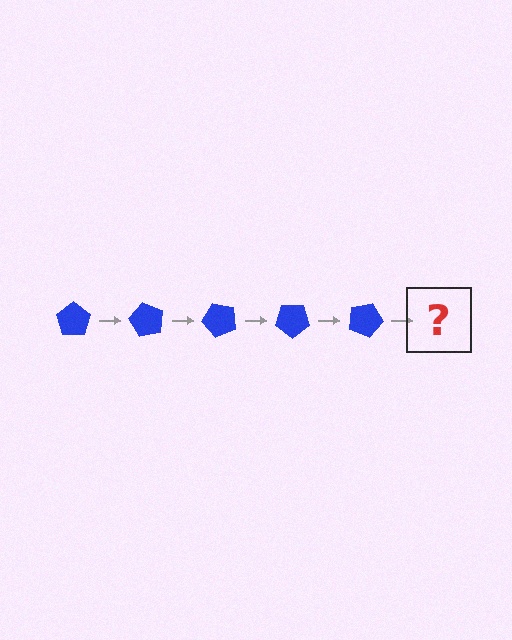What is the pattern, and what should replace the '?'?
The pattern is that the pentagon rotates 60 degrees each step. The '?' should be a blue pentagon rotated 300 degrees.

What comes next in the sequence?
The next element should be a blue pentagon rotated 300 degrees.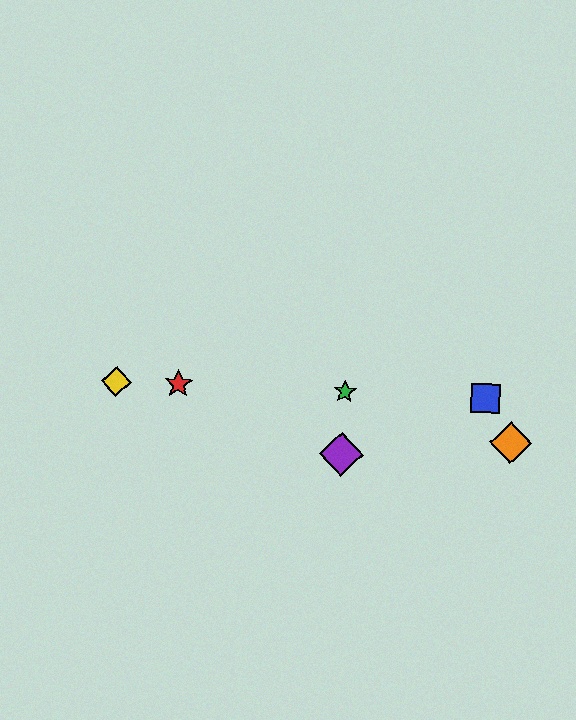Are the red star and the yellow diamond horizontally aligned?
Yes, both are at y≈384.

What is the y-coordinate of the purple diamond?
The purple diamond is at y≈454.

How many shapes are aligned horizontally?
4 shapes (the red star, the blue square, the green star, the yellow diamond) are aligned horizontally.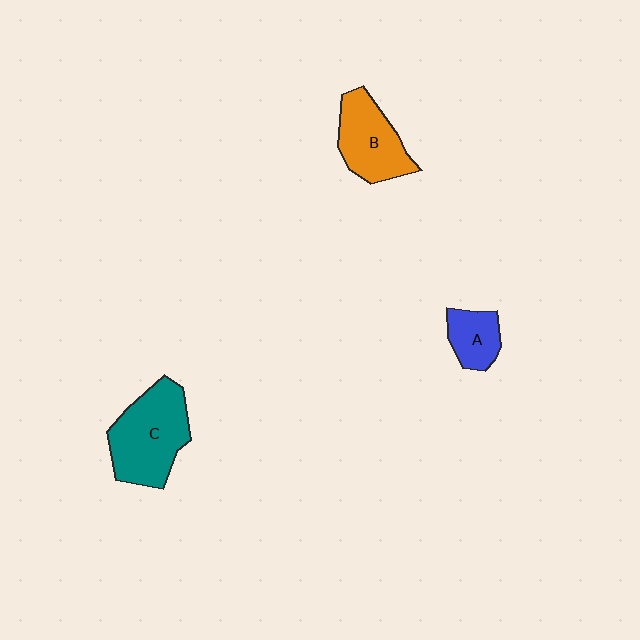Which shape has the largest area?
Shape C (teal).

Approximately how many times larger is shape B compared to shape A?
Approximately 1.7 times.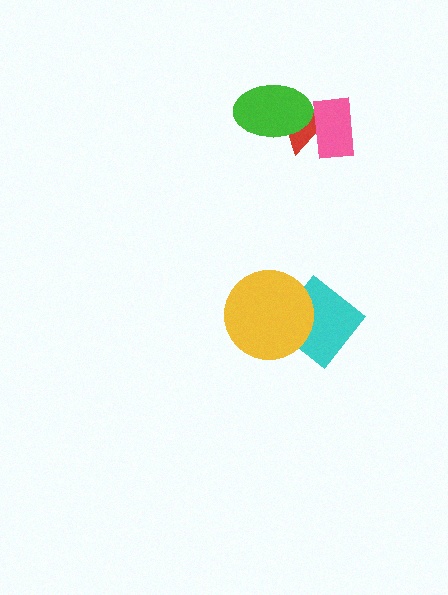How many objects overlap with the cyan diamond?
1 object overlaps with the cyan diamond.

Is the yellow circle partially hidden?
No, no other shape covers it.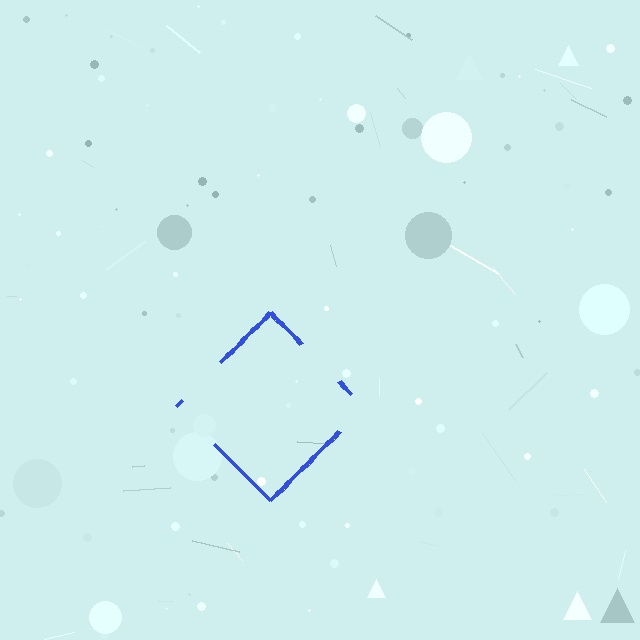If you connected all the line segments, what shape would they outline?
They would outline a diamond.